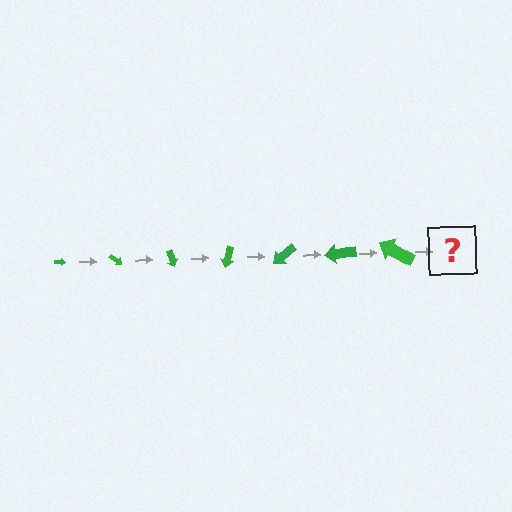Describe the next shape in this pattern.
It should be an arrow, larger than the previous one and rotated 245 degrees from the start.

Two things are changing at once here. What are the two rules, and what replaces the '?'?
The two rules are that the arrow grows larger each step and it rotates 35 degrees each step. The '?' should be an arrow, larger than the previous one and rotated 245 degrees from the start.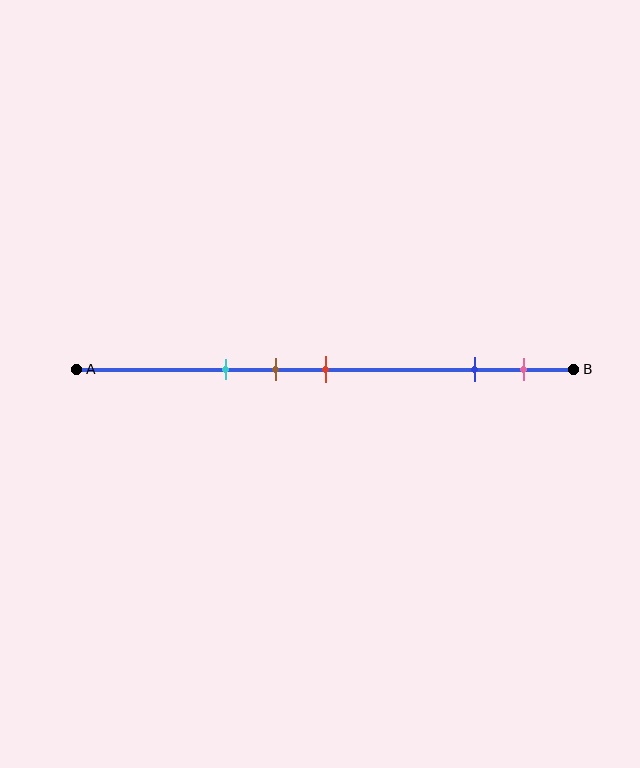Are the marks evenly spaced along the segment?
No, the marks are not evenly spaced.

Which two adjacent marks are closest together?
The brown and red marks are the closest adjacent pair.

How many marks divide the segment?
There are 5 marks dividing the segment.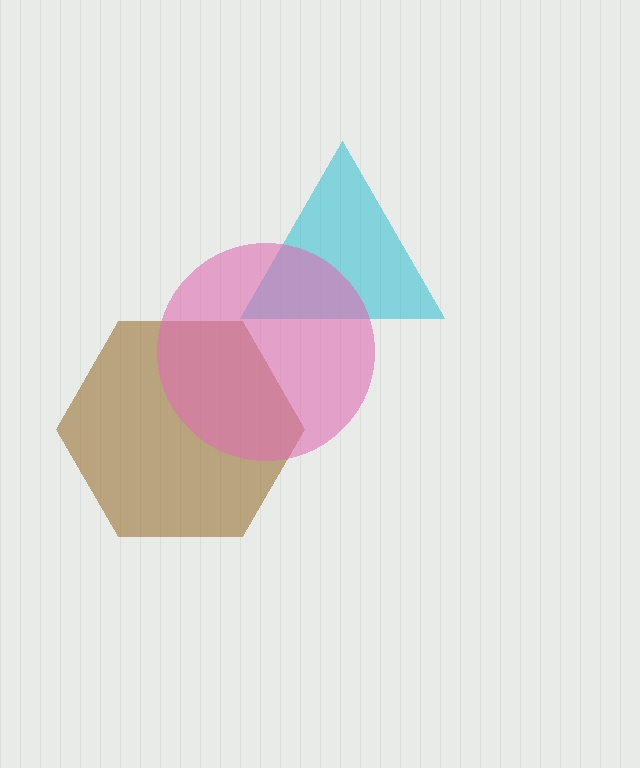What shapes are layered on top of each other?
The layered shapes are: a cyan triangle, a brown hexagon, a pink circle.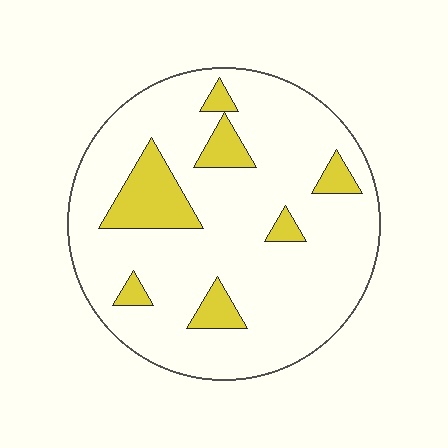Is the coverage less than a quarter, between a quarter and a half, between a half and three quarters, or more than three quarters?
Less than a quarter.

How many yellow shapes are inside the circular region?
7.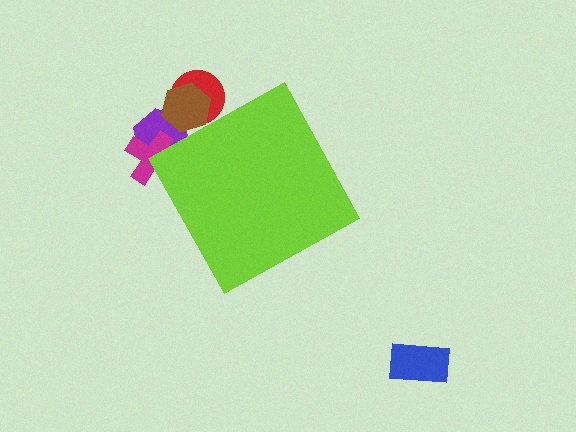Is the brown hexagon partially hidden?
Yes, the brown hexagon is partially hidden behind the lime diamond.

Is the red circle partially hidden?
Yes, the red circle is partially hidden behind the lime diamond.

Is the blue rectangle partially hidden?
No, the blue rectangle is fully visible.